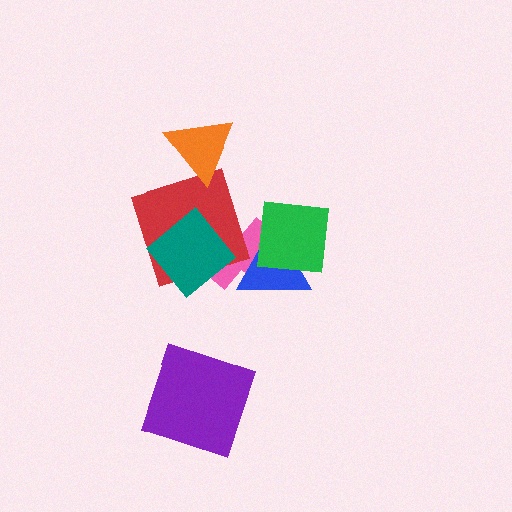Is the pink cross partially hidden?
Yes, it is partially covered by another shape.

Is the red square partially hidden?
Yes, it is partially covered by another shape.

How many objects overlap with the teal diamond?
2 objects overlap with the teal diamond.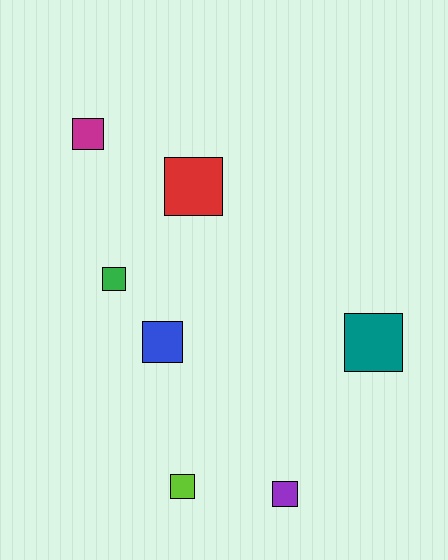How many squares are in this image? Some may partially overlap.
There are 7 squares.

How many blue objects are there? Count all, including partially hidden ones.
There is 1 blue object.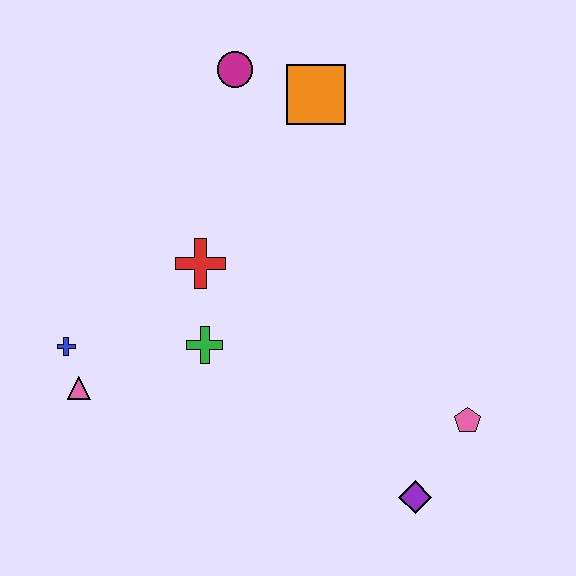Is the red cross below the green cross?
No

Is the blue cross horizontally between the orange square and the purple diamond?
No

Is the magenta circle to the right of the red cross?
Yes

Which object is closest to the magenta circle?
The orange square is closest to the magenta circle.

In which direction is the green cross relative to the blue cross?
The green cross is to the right of the blue cross.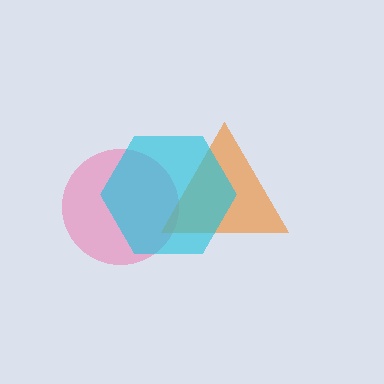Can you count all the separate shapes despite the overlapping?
Yes, there are 3 separate shapes.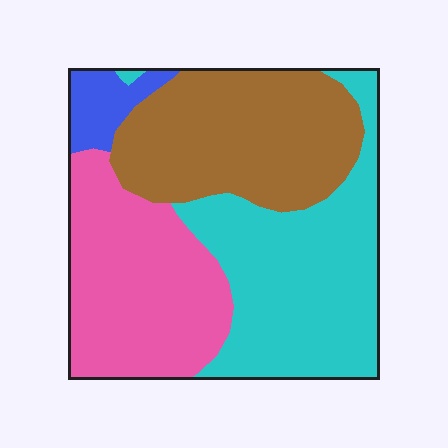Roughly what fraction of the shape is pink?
Pink takes up between a sixth and a third of the shape.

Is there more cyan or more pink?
Cyan.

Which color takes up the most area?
Cyan, at roughly 35%.